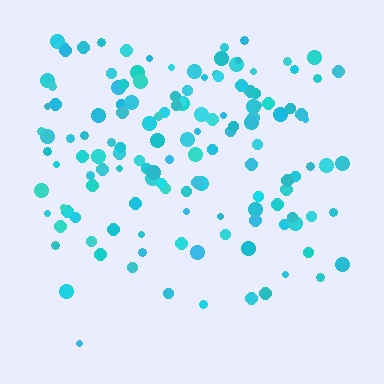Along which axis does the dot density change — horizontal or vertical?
Vertical.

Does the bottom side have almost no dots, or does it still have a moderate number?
Still a moderate number, just noticeably fewer than the top.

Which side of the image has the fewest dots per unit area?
The bottom.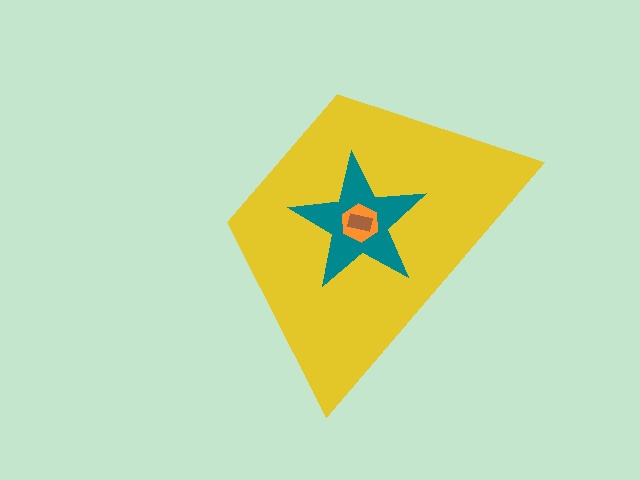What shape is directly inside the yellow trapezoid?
The teal star.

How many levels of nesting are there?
4.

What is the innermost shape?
The brown rectangle.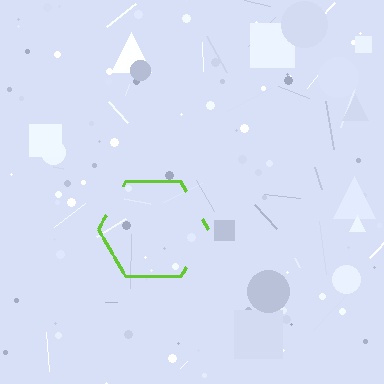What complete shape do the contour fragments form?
The contour fragments form a hexagon.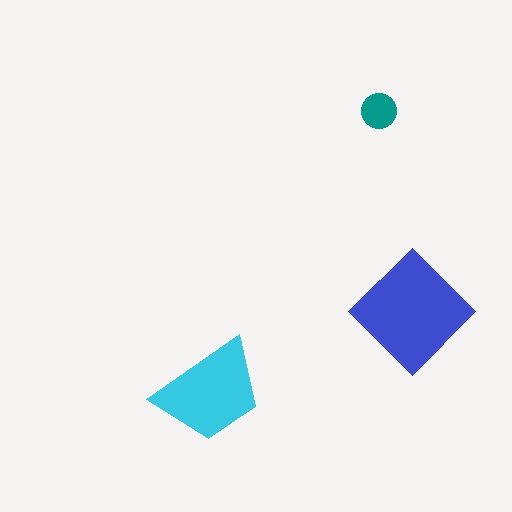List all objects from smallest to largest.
The teal circle, the cyan trapezoid, the blue diamond.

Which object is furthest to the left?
The cyan trapezoid is leftmost.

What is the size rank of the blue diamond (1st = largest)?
1st.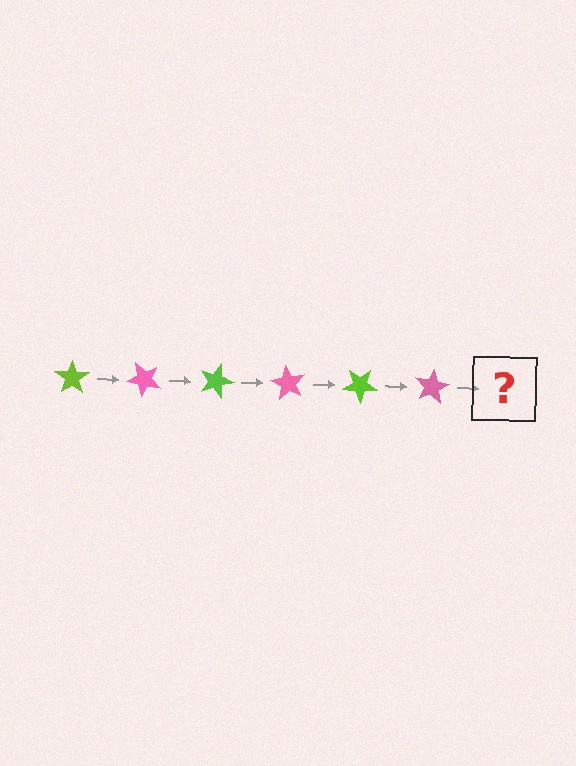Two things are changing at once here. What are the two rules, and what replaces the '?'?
The two rules are that it rotates 45 degrees each step and the color cycles through lime and pink. The '?' should be a lime star, rotated 270 degrees from the start.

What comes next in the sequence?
The next element should be a lime star, rotated 270 degrees from the start.